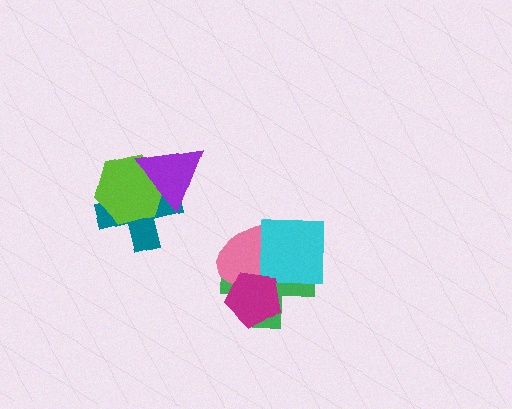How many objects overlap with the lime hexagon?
2 objects overlap with the lime hexagon.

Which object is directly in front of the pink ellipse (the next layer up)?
The cyan square is directly in front of the pink ellipse.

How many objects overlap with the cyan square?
2 objects overlap with the cyan square.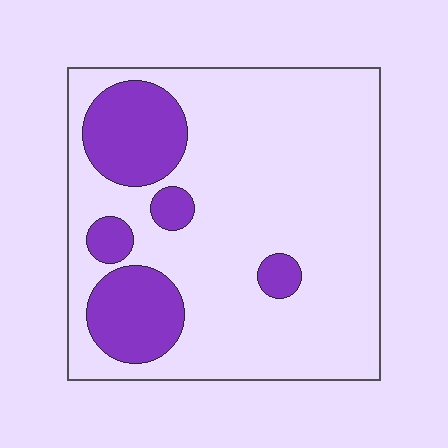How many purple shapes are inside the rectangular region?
5.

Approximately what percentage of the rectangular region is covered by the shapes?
Approximately 20%.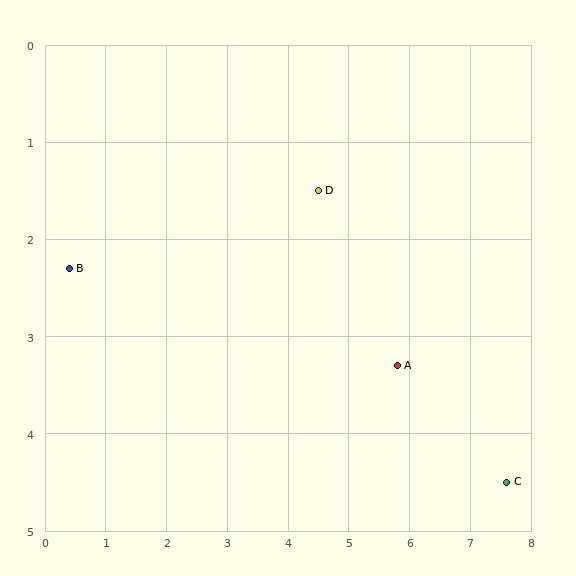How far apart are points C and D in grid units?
Points C and D are about 4.3 grid units apart.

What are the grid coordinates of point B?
Point B is at approximately (0.4, 2.3).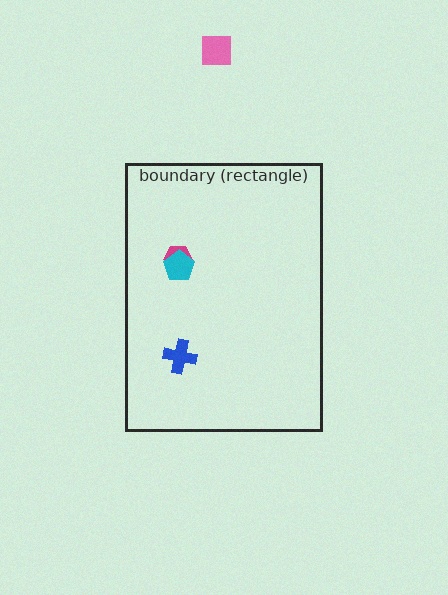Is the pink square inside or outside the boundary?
Outside.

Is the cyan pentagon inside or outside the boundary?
Inside.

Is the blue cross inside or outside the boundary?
Inside.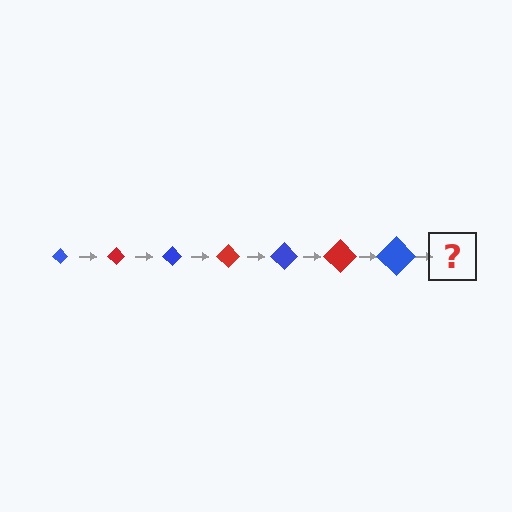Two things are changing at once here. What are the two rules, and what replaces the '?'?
The two rules are that the diamond grows larger each step and the color cycles through blue and red. The '?' should be a red diamond, larger than the previous one.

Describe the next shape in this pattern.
It should be a red diamond, larger than the previous one.